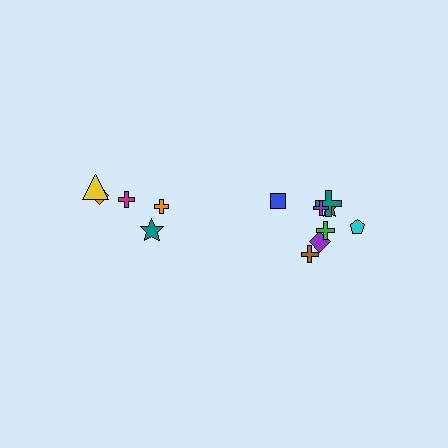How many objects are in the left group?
There are 5 objects.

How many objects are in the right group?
There are 8 objects.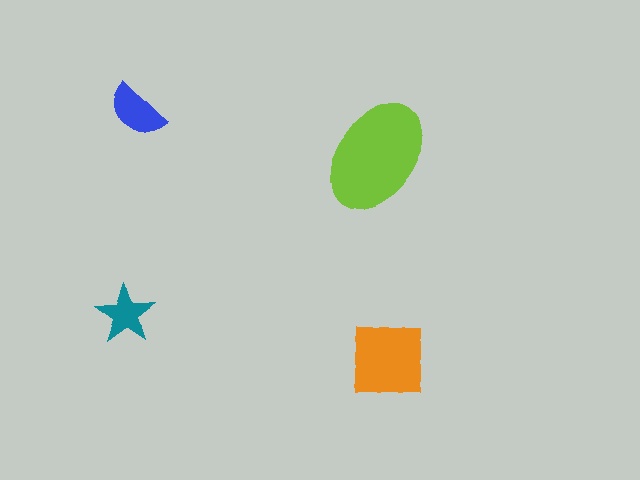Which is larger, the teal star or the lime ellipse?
The lime ellipse.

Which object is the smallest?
The teal star.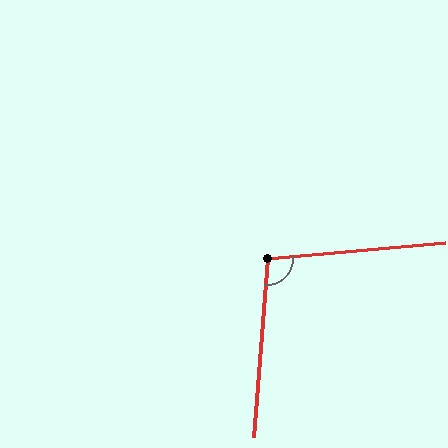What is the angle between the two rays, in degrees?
Approximately 100 degrees.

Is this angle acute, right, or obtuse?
It is obtuse.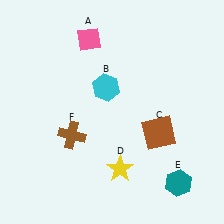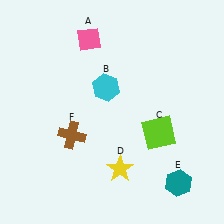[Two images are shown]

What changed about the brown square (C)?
In Image 1, C is brown. In Image 2, it changed to lime.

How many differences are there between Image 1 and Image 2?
There is 1 difference between the two images.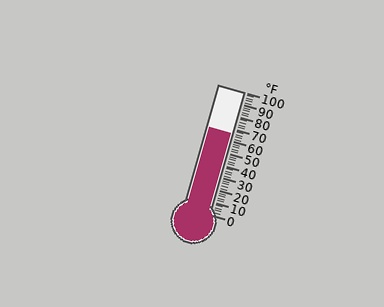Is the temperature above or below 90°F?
The temperature is below 90°F.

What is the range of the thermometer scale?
The thermometer scale ranges from 0°F to 100°F.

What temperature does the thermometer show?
The thermometer shows approximately 66°F.